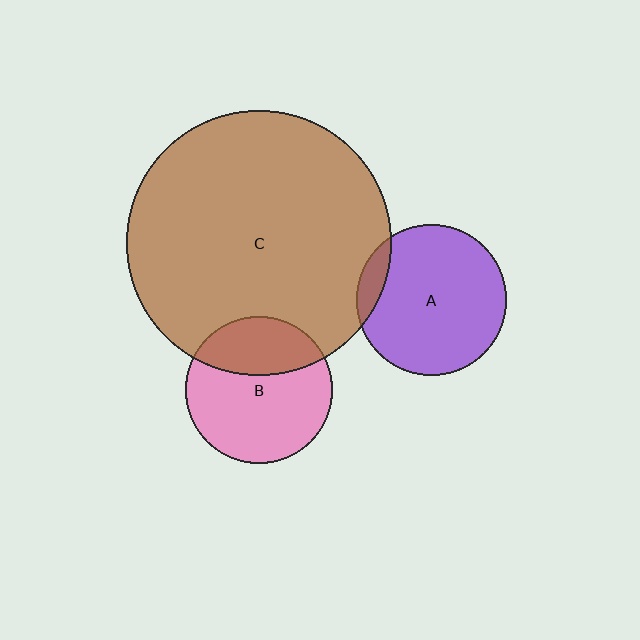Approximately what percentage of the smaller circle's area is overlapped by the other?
Approximately 10%.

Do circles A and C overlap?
Yes.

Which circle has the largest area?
Circle C (brown).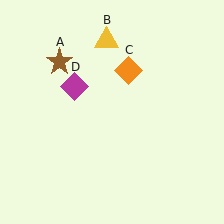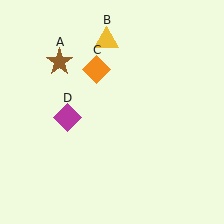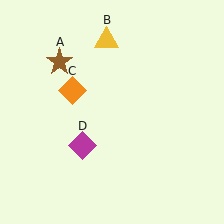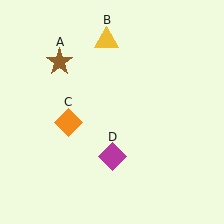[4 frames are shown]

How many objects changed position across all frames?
2 objects changed position: orange diamond (object C), magenta diamond (object D).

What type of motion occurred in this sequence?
The orange diamond (object C), magenta diamond (object D) rotated counterclockwise around the center of the scene.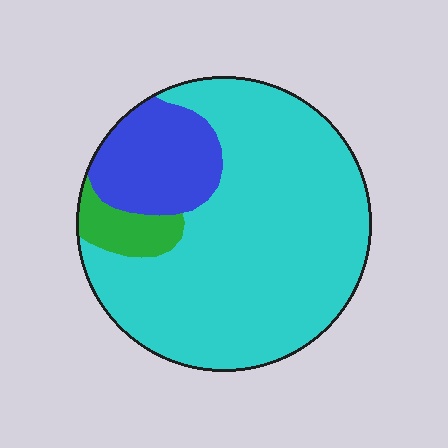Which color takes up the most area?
Cyan, at roughly 75%.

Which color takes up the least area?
Green, at roughly 5%.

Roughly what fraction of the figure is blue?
Blue covers roughly 20% of the figure.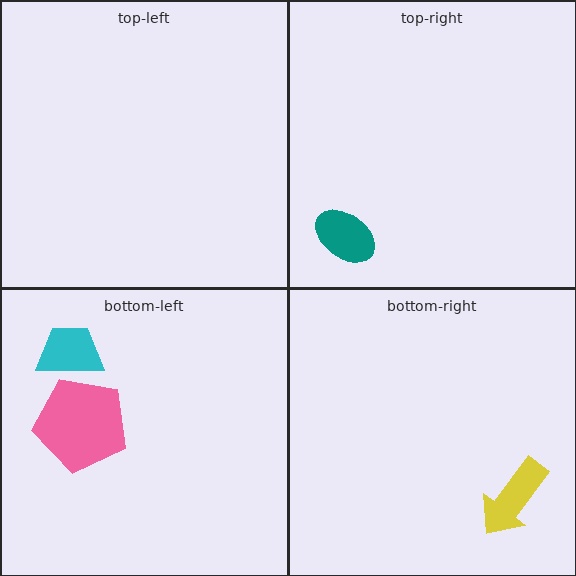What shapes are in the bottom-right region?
The yellow arrow.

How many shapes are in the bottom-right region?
1.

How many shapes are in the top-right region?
1.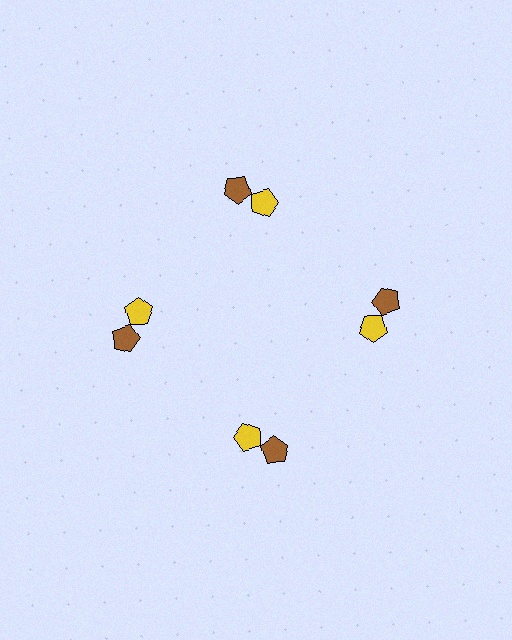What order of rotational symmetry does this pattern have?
This pattern has 4-fold rotational symmetry.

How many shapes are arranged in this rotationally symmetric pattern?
There are 8 shapes, arranged in 4 groups of 2.